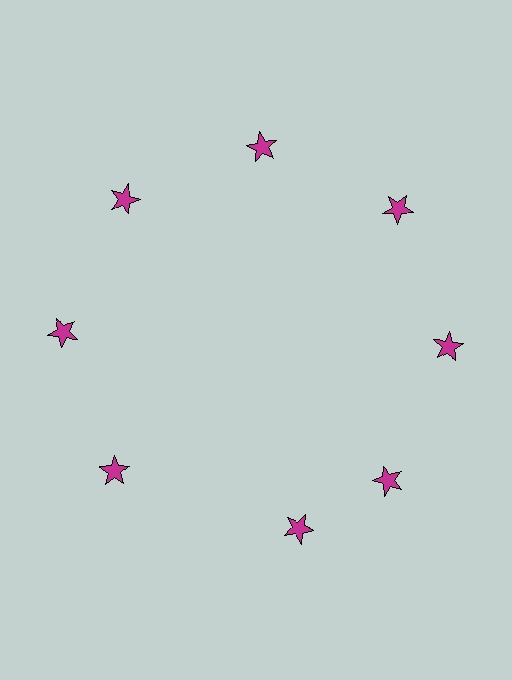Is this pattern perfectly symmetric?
No. The 8 magenta stars are arranged in a ring, but one element near the 6 o'clock position is rotated out of alignment along the ring, breaking the 8-fold rotational symmetry.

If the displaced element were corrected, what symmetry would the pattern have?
It would have 8-fold rotational symmetry — the pattern would map onto itself every 45 degrees.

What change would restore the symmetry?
The symmetry would be restored by rotating it back into even spacing with its neighbors so that all 8 stars sit at equal angles and equal distance from the center.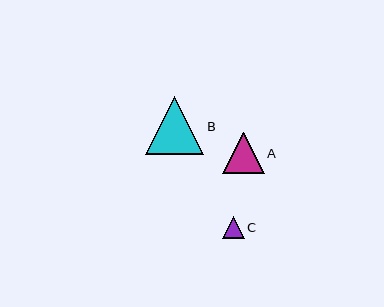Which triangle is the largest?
Triangle B is the largest with a size of approximately 58 pixels.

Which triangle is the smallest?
Triangle C is the smallest with a size of approximately 22 pixels.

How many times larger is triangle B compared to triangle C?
Triangle B is approximately 2.6 times the size of triangle C.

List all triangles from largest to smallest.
From largest to smallest: B, A, C.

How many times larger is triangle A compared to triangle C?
Triangle A is approximately 1.9 times the size of triangle C.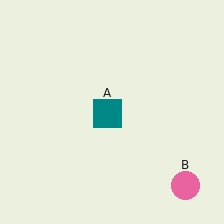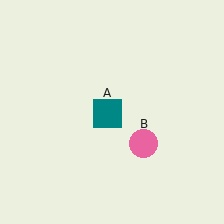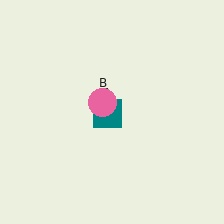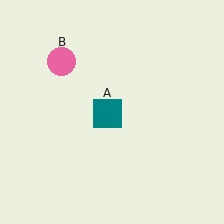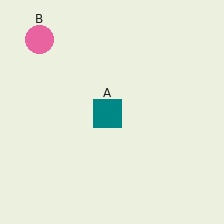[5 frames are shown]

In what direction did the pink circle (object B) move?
The pink circle (object B) moved up and to the left.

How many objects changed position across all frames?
1 object changed position: pink circle (object B).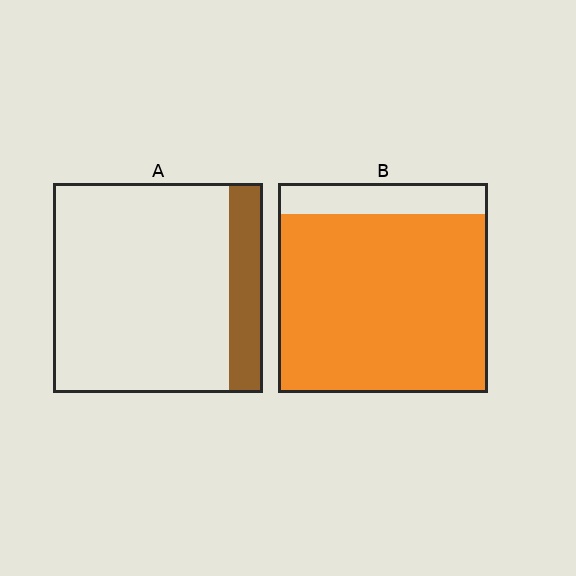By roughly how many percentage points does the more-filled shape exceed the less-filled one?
By roughly 70 percentage points (B over A).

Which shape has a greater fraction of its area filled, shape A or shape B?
Shape B.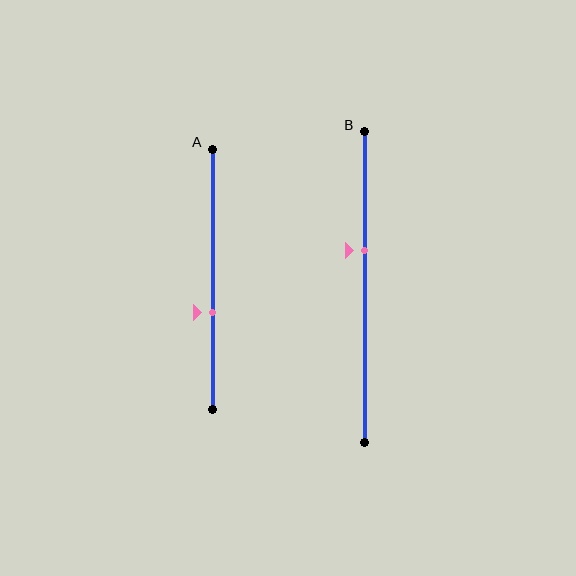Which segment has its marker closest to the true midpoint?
Segment B has its marker closest to the true midpoint.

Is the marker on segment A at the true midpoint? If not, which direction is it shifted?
No, the marker on segment A is shifted downward by about 13% of the segment length.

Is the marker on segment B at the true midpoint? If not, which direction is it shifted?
No, the marker on segment B is shifted upward by about 12% of the segment length.